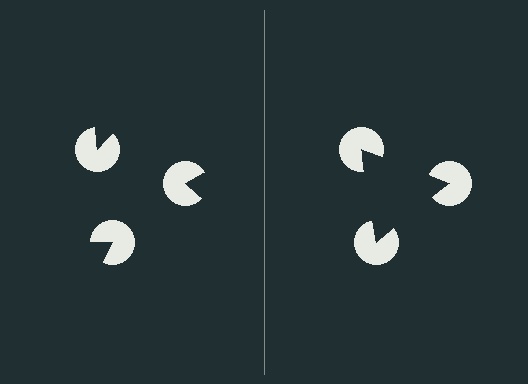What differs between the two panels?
The pac-man discs are positioned identically on both sides; only the wedge orientations differ. On the right they align to a triangle; on the left they are misaligned.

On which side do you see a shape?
An illusory triangle appears on the right side. On the left side the wedge cuts are rotated, so no coherent shape forms.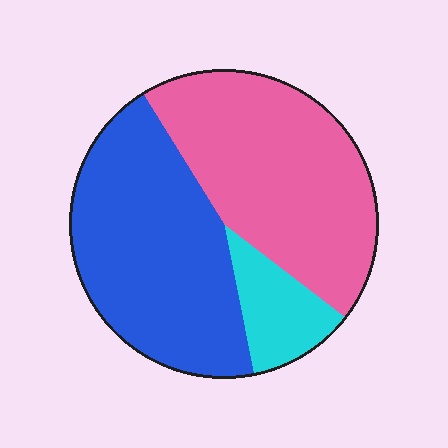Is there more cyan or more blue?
Blue.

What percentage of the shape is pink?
Pink covers around 45% of the shape.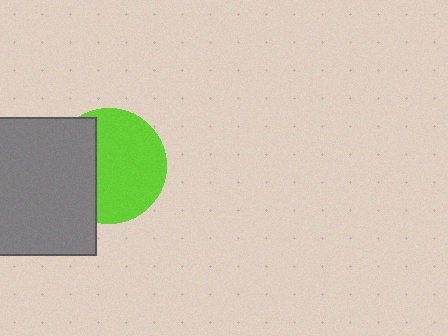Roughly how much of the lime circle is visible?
About half of it is visible (roughly 64%).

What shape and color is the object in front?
The object in front is a gray square.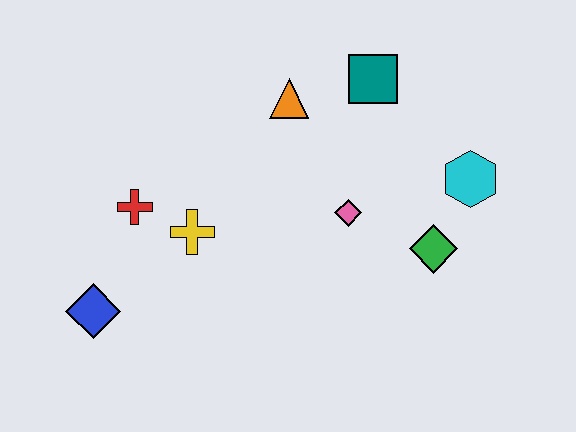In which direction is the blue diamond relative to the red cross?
The blue diamond is below the red cross.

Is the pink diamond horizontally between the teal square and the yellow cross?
Yes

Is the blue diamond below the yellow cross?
Yes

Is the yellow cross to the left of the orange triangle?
Yes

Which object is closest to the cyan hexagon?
The green diamond is closest to the cyan hexagon.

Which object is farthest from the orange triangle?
The blue diamond is farthest from the orange triangle.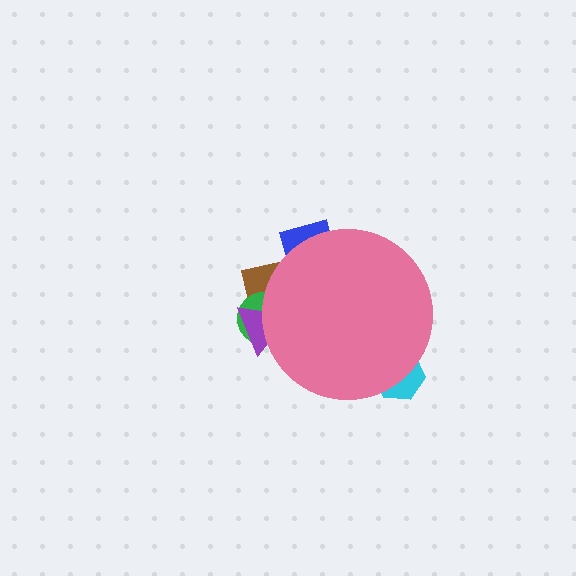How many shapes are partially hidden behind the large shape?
5 shapes are partially hidden.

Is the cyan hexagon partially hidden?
Yes, the cyan hexagon is partially hidden behind the pink circle.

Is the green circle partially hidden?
Yes, the green circle is partially hidden behind the pink circle.